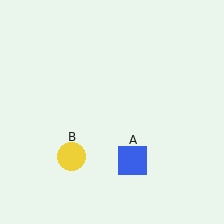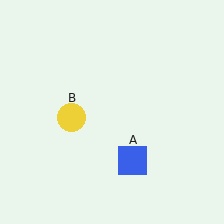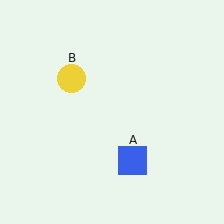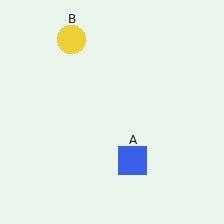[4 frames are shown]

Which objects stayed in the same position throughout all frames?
Blue square (object A) remained stationary.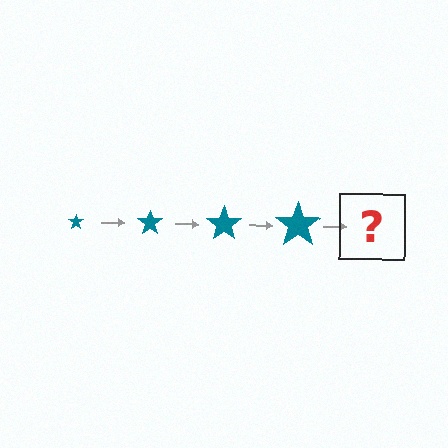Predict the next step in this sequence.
The next step is a teal star, larger than the previous one.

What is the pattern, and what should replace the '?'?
The pattern is that the star gets progressively larger each step. The '?' should be a teal star, larger than the previous one.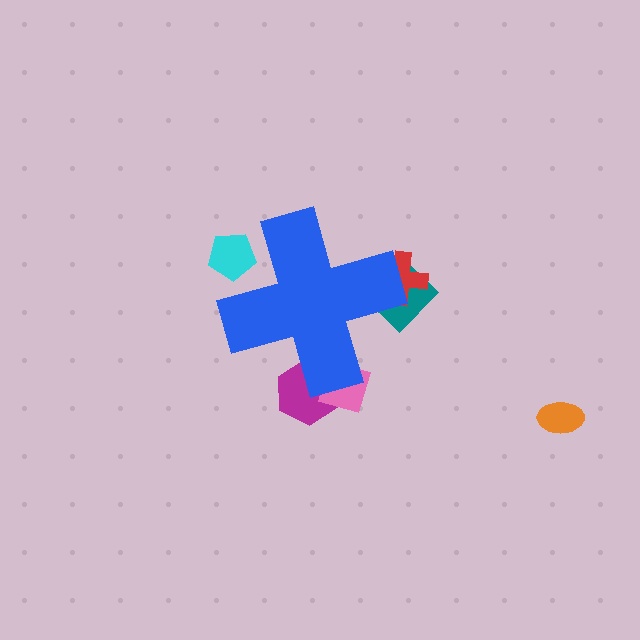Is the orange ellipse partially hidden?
No, the orange ellipse is fully visible.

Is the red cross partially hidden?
Yes, the red cross is partially hidden behind the blue cross.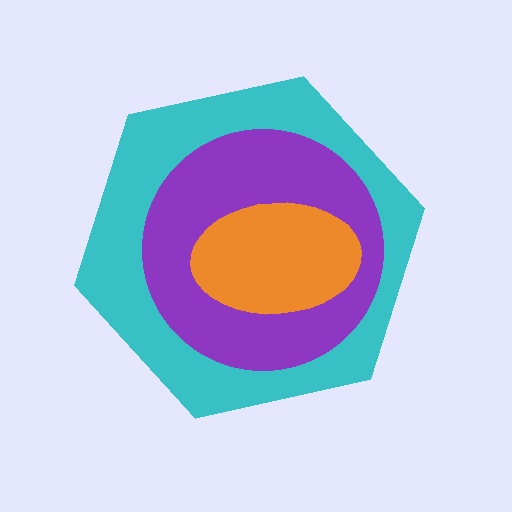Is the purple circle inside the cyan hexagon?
Yes.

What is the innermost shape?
The orange ellipse.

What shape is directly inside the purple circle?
The orange ellipse.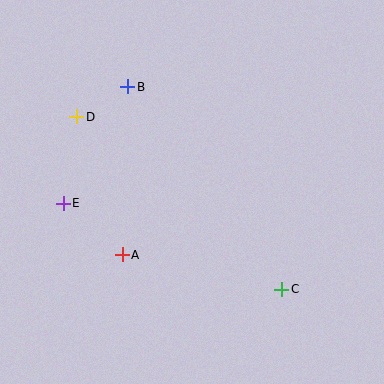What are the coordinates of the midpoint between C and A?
The midpoint between C and A is at (202, 272).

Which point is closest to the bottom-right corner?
Point C is closest to the bottom-right corner.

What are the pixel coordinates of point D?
Point D is at (77, 117).